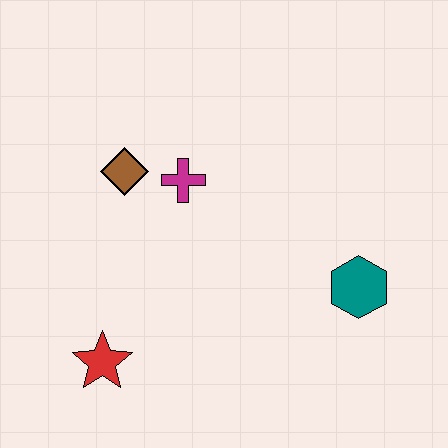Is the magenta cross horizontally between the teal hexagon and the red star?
Yes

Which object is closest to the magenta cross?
The brown diamond is closest to the magenta cross.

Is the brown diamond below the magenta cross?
No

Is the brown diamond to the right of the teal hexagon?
No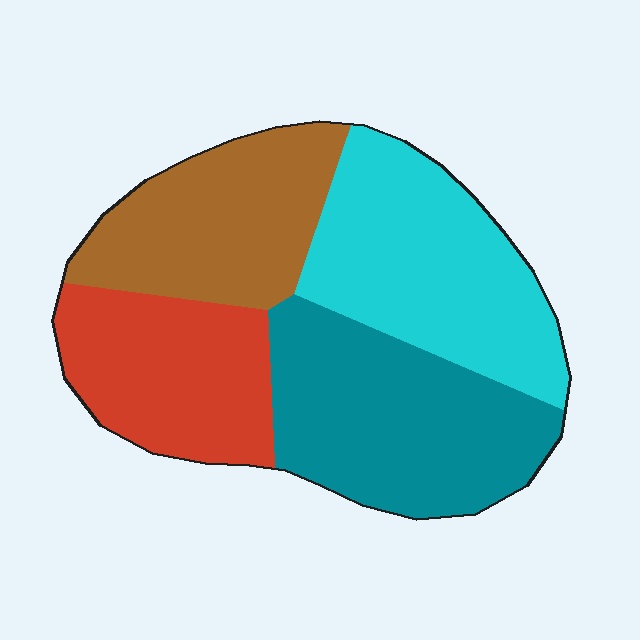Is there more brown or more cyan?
Cyan.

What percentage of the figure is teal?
Teal covers about 30% of the figure.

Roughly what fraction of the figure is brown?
Brown takes up about one fifth (1/5) of the figure.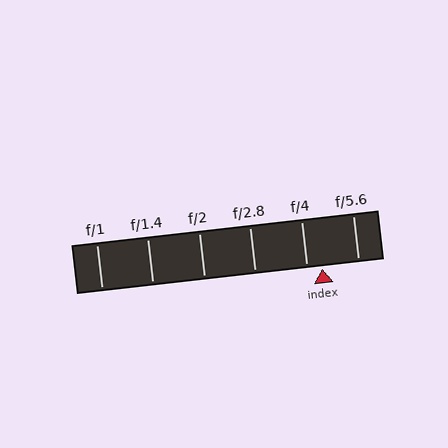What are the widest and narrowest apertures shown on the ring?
The widest aperture shown is f/1 and the narrowest is f/5.6.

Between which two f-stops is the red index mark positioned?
The index mark is between f/4 and f/5.6.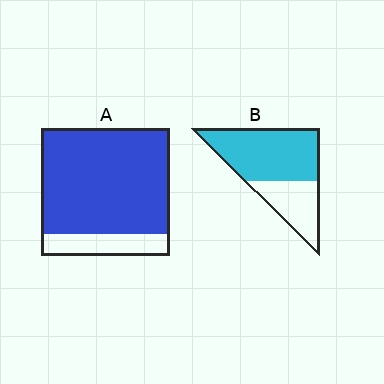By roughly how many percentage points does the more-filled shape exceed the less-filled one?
By roughly 15 percentage points (A over B).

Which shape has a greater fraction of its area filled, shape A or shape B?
Shape A.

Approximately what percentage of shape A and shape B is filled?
A is approximately 85% and B is approximately 65%.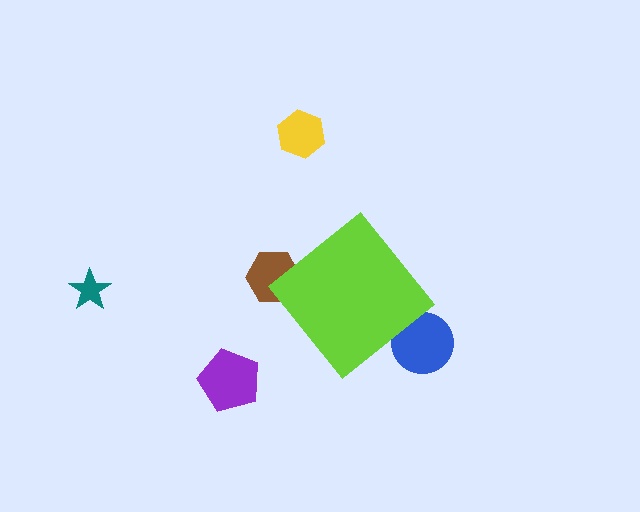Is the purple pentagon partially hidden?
No, the purple pentagon is fully visible.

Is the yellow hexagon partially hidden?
No, the yellow hexagon is fully visible.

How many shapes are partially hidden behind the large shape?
2 shapes are partially hidden.